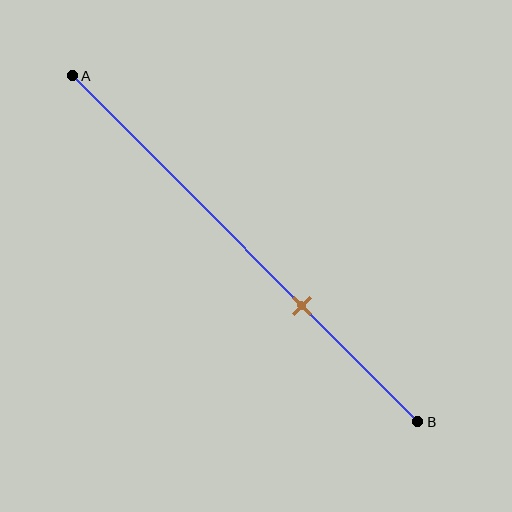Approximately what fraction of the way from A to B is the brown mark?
The brown mark is approximately 65% of the way from A to B.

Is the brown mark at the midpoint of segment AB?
No, the mark is at about 65% from A, not at the 50% midpoint.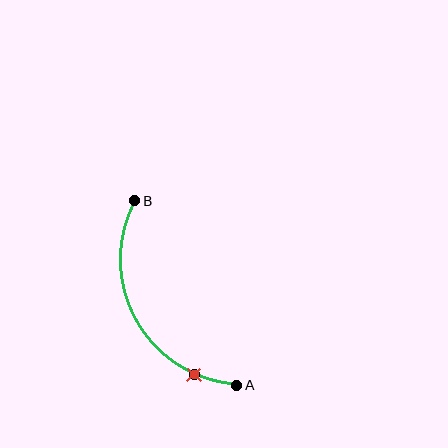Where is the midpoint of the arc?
The arc midpoint is the point on the curve farthest from the straight line joining A and B. It sits to the left of that line.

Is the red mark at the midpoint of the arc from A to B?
No. The red mark lies on the arc but is closer to endpoint A. The arc midpoint would be at the point on the curve equidistant along the arc from both A and B.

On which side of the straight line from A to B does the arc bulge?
The arc bulges to the left of the straight line connecting A and B.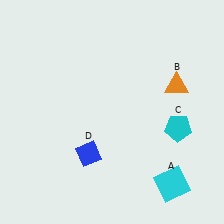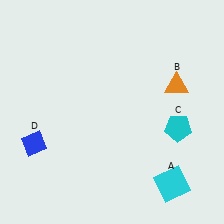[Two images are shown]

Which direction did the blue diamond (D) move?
The blue diamond (D) moved left.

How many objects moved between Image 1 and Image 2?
1 object moved between the two images.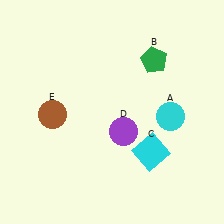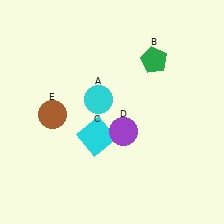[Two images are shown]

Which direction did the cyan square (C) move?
The cyan square (C) moved left.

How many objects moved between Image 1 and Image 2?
2 objects moved between the two images.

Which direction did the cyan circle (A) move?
The cyan circle (A) moved left.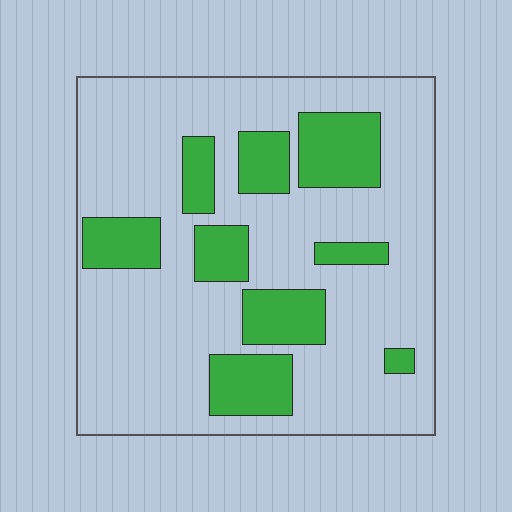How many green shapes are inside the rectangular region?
9.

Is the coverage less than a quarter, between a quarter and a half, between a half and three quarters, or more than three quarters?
Less than a quarter.